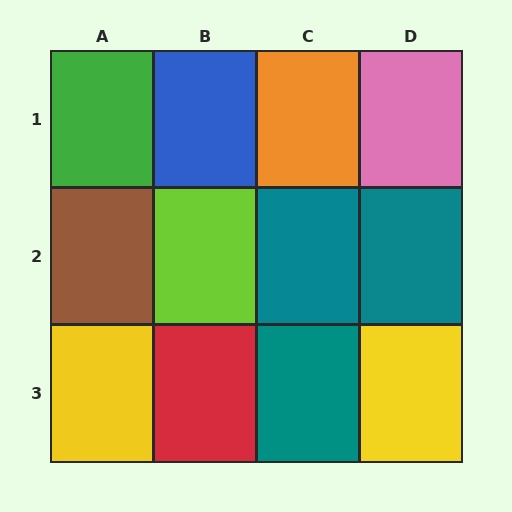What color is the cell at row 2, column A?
Brown.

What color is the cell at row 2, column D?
Teal.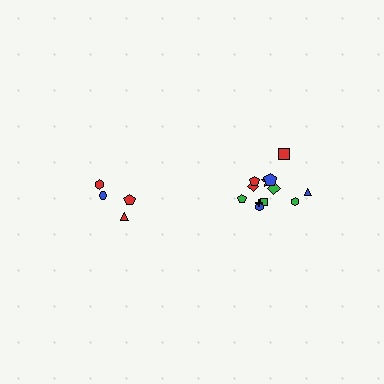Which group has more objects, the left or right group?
The right group.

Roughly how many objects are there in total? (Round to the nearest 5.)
Roughly 15 objects in total.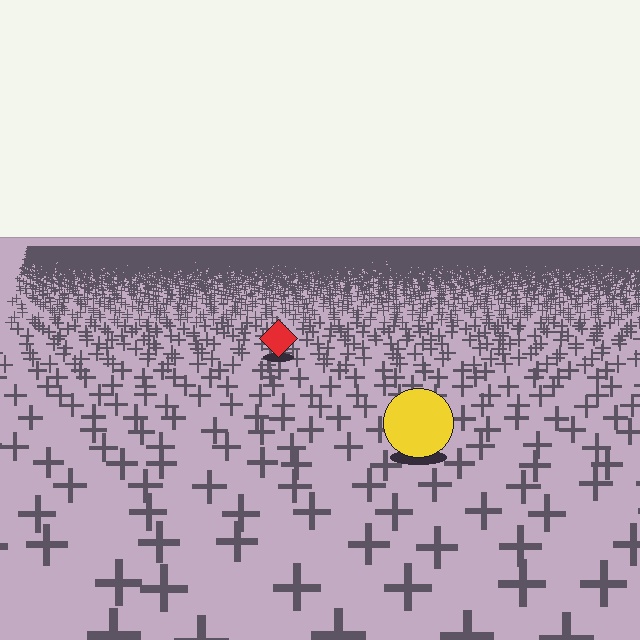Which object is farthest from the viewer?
The red diamond is farthest from the viewer. It appears smaller and the ground texture around it is denser.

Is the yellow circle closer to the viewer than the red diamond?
Yes. The yellow circle is closer — you can tell from the texture gradient: the ground texture is coarser near it.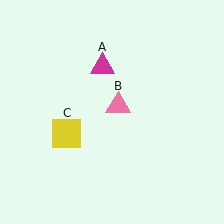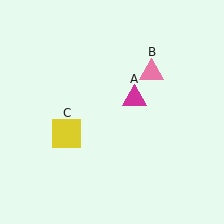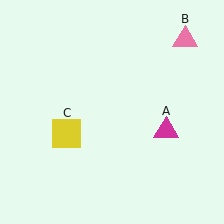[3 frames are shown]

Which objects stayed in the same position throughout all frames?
Yellow square (object C) remained stationary.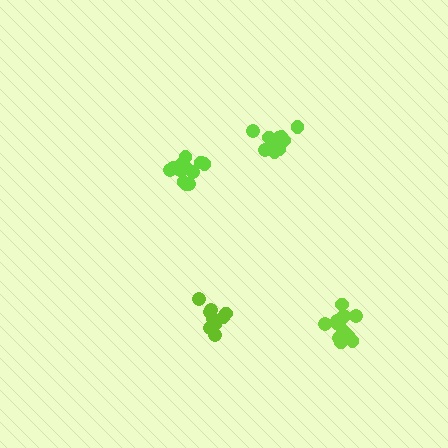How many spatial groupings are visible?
There are 4 spatial groupings.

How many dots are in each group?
Group 1: 10 dots, Group 2: 9 dots, Group 3: 12 dots, Group 4: 12 dots (43 total).